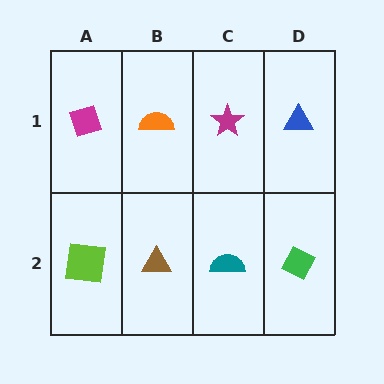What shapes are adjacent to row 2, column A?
A magenta diamond (row 1, column A), a brown triangle (row 2, column B).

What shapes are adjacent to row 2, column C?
A magenta star (row 1, column C), a brown triangle (row 2, column B), a green diamond (row 2, column D).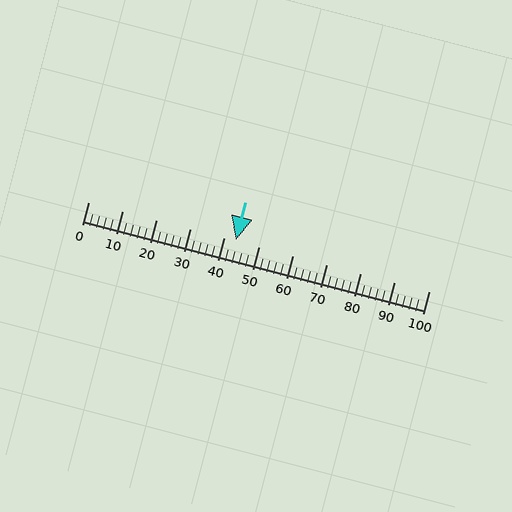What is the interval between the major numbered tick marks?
The major tick marks are spaced 10 units apart.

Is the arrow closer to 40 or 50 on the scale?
The arrow is closer to 40.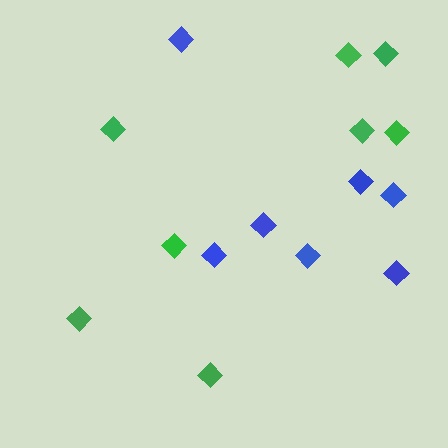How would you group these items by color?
There are 2 groups: one group of green diamonds (8) and one group of blue diamonds (7).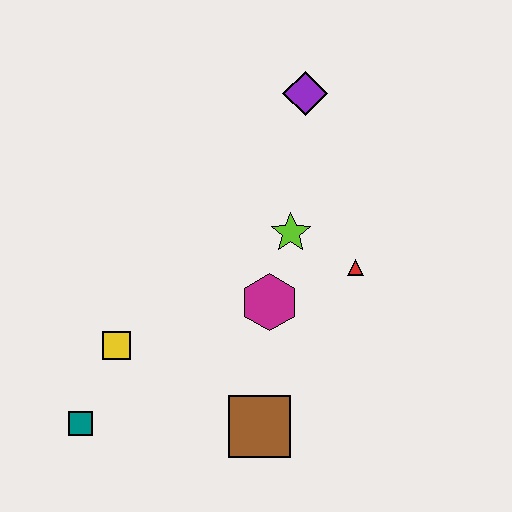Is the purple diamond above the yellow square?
Yes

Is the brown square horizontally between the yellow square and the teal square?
No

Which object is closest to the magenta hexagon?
The lime star is closest to the magenta hexagon.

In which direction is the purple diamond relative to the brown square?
The purple diamond is above the brown square.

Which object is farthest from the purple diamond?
The teal square is farthest from the purple diamond.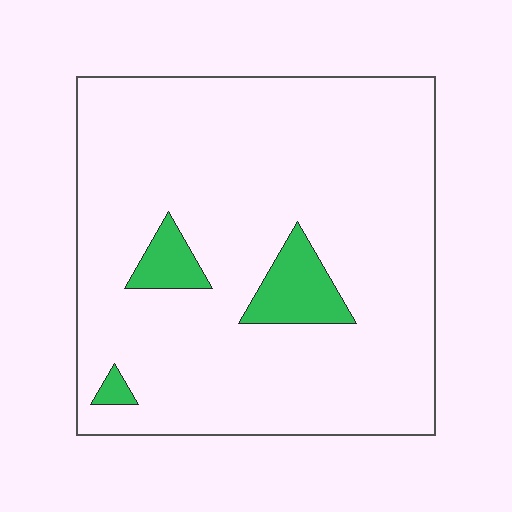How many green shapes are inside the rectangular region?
3.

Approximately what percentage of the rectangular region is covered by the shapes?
Approximately 10%.